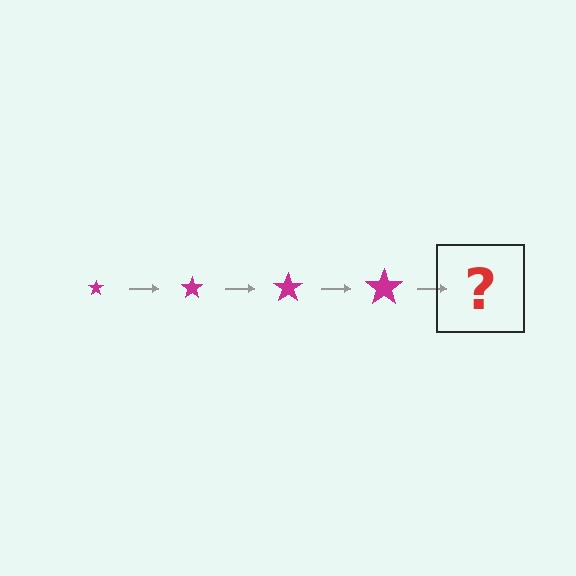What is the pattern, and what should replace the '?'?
The pattern is that the star gets progressively larger each step. The '?' should be a magenta star, larger than the previous one.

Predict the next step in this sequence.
The next step is a magenta star, larger than the previous one.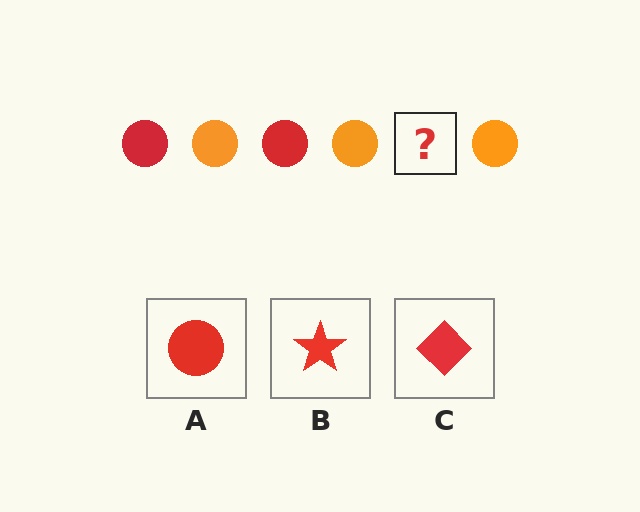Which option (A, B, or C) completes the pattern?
A.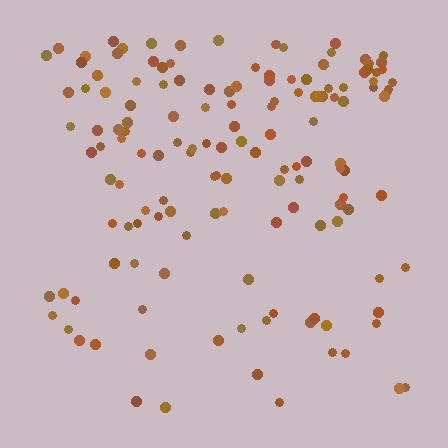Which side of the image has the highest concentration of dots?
The top.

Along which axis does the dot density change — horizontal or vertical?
Vertical.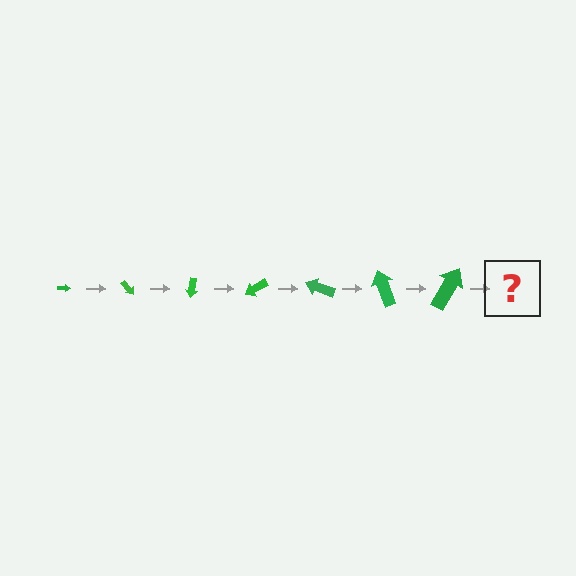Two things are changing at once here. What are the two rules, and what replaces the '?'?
The two rules are that the arrow grows larger each step and it rotates 50 degrees each step. The '?' should be an arrow, larger than the previous one and rotated 350 degrees from the start.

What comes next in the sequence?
The next element should be an arrow, larger than the previous one and rotated 350 degrees from the start.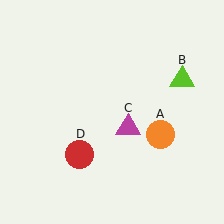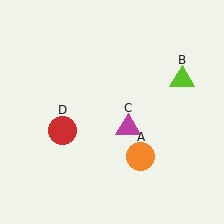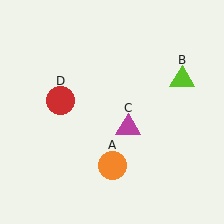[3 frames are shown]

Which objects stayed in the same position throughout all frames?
Lime triangle (object B) and magenta triangle (object C) remained stationary.